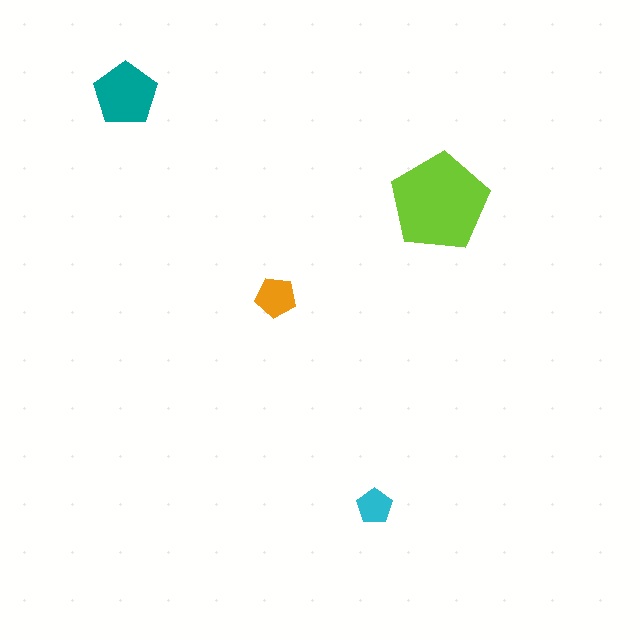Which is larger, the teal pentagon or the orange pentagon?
The teal one.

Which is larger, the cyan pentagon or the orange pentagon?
The orange one.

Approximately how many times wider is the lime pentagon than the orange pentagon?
About 2.5 times wider.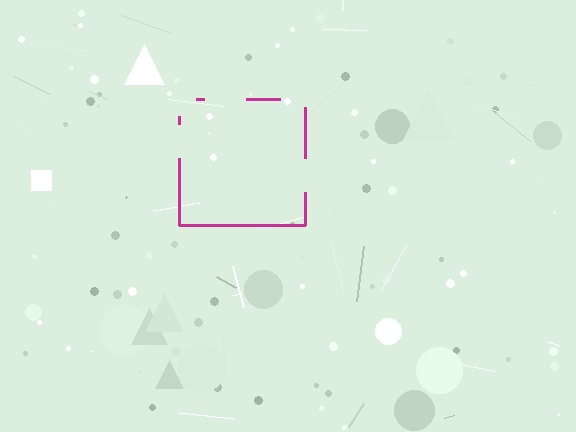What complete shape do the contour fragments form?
The contour fragments form a square.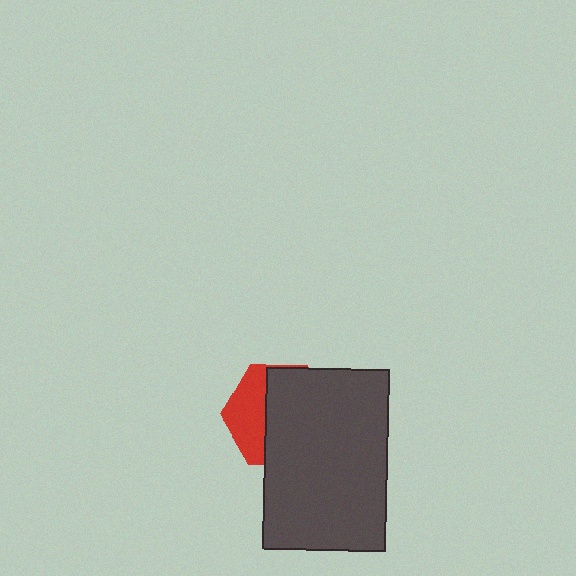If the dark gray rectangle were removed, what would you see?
You would see the complete red hexagon.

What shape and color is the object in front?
The object in front is a dark gray rectangle.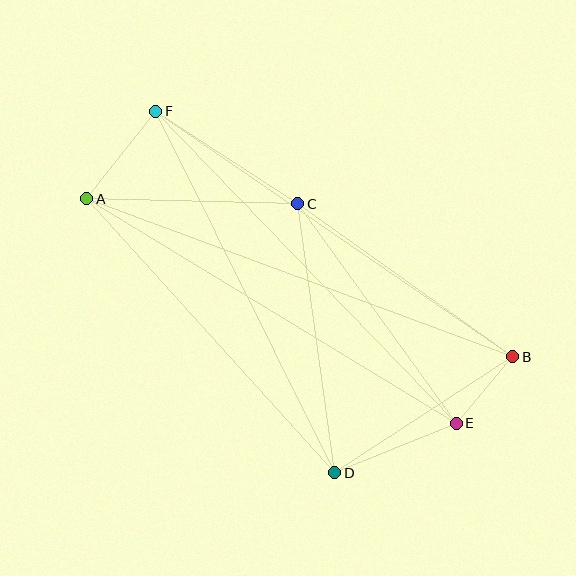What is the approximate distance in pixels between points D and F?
The distance between D and F is approximately 403 pixels.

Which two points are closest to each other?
Points B and E are closest to each other.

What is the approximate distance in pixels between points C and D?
The distance between C and D is approximately 271 pixels.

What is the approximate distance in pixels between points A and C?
The distance between A and C is approximately 211 pixels.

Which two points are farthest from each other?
Points A and B are farthest from each other.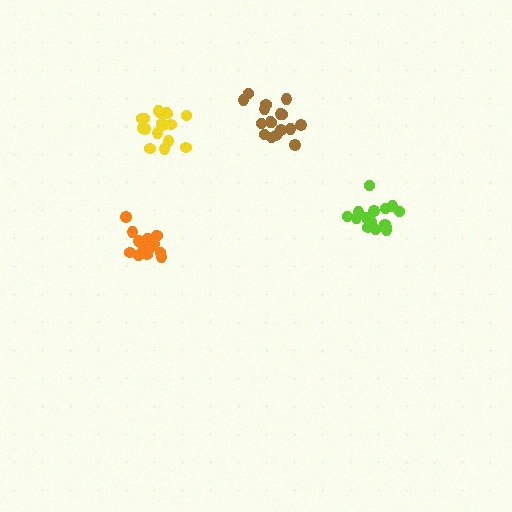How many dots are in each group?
Group 1: 17 dots, Group 2: 17 dots, Group 3: 16 dots, Group 4: 17 dots (67 total).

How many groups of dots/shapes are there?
There are 4 groups.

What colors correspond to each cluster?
The clusters are colored: brown, orange, lime, yellow.